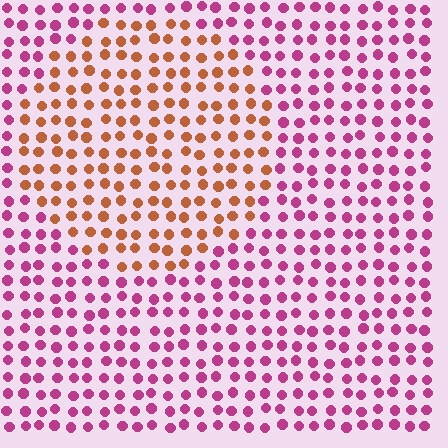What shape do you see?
I see a circle.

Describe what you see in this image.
The image is filled with small magenta elements in a uniform arrangement. A circle-shaped region is visible where the elements are tinted to a slightly different hue, forming a subtle color boundary.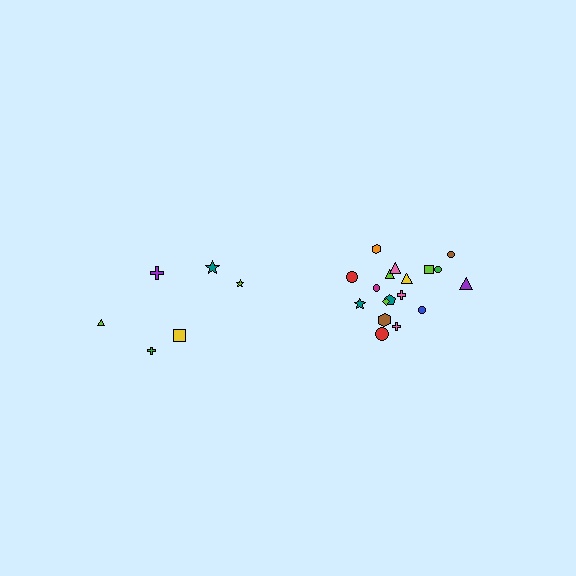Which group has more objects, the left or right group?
The right group.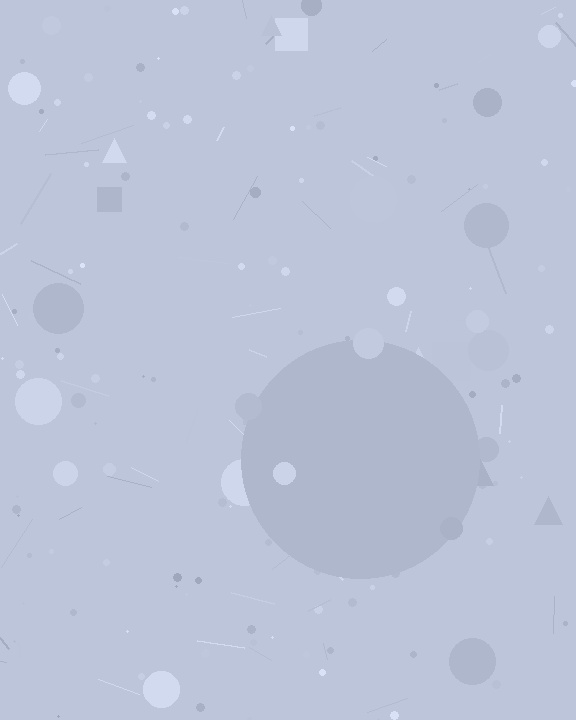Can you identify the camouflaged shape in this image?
The camouflaged shape is a circle.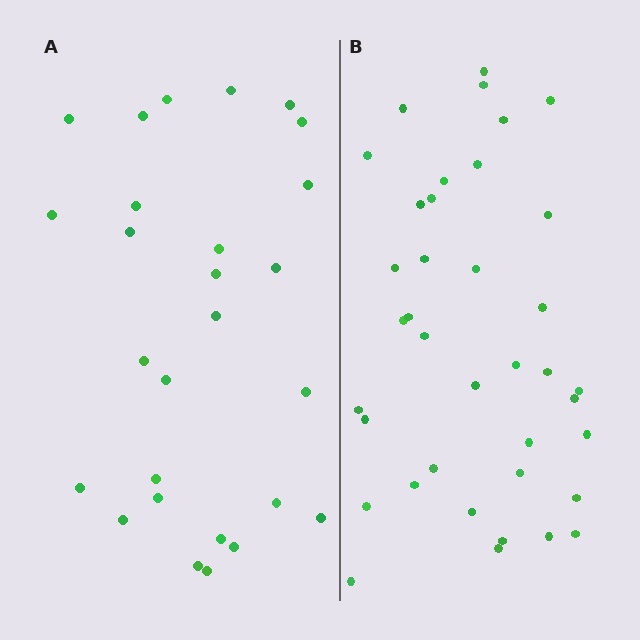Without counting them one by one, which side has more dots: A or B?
Region B (the right region) has more dots.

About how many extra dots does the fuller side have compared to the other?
Region B has roughly 12 or so more dots than region A.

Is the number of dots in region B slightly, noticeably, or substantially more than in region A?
Region B has noticeably more, but not dramatically so. The ratio is roughly 1.4 to 1.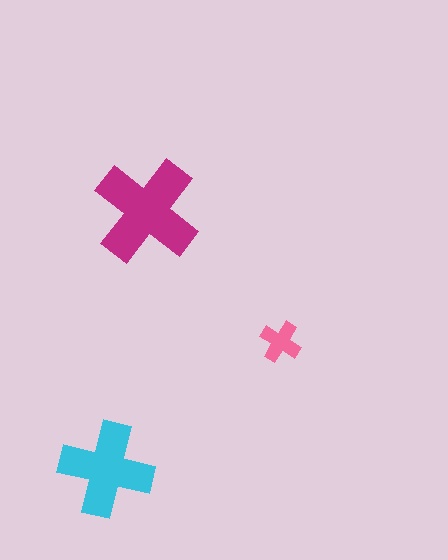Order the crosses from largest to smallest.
the magenta one, the cyan one, the pink one.